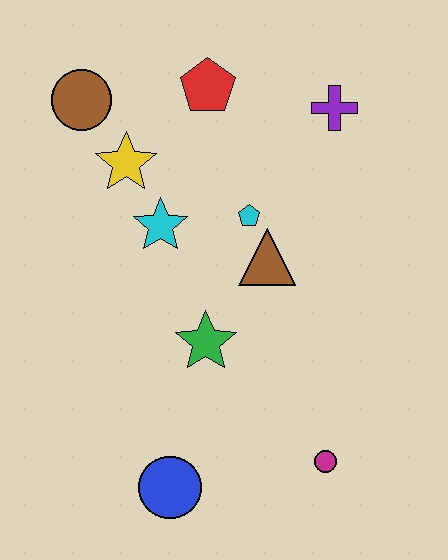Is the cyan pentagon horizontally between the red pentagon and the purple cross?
Yes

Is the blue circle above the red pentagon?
No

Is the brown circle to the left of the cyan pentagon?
Yes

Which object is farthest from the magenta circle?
The brown circle is farthest from the magenta circle.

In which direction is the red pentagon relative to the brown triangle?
The red pentagon is above the brown triangle.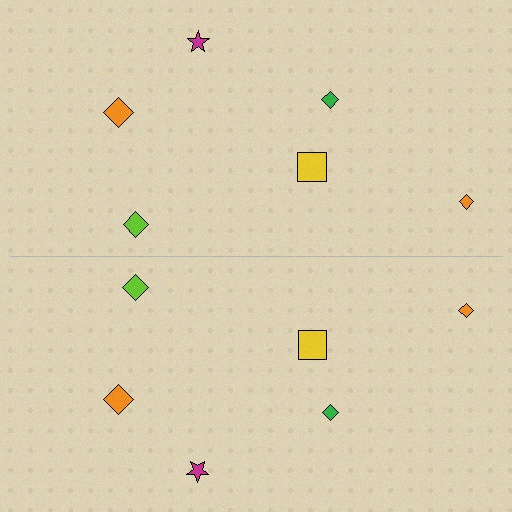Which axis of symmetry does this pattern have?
The pattern has a horizontal axis of symmetry running through the center of the image.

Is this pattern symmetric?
Yes, this pattern has bilateral (reflection) symmetry.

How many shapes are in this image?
There are 12 shapes in this image.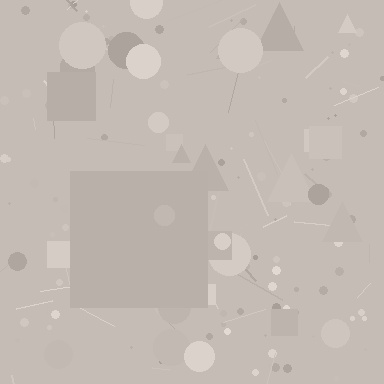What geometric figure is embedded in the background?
A square is embedded in the background.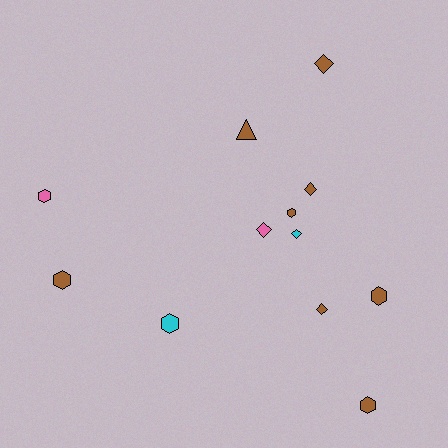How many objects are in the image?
There are 12 objects.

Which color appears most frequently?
Brown, with 8 objects.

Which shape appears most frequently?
Hexagon, with 6 objects.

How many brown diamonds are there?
There are 3 brown diamonds.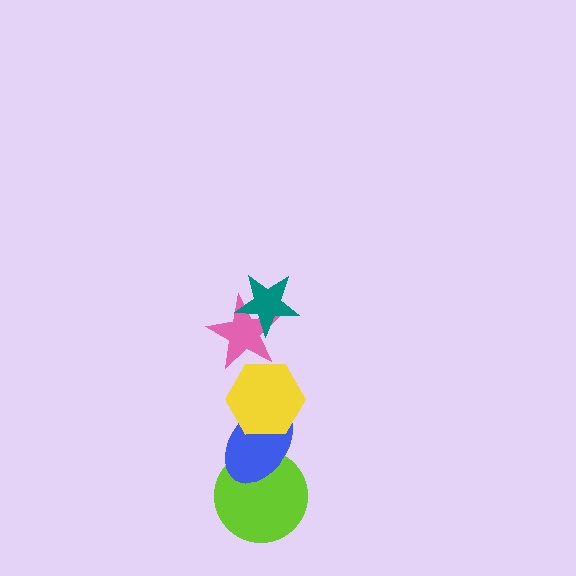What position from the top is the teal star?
The teal star is 1st from the top.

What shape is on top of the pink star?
The teal star is on top of the pink star.